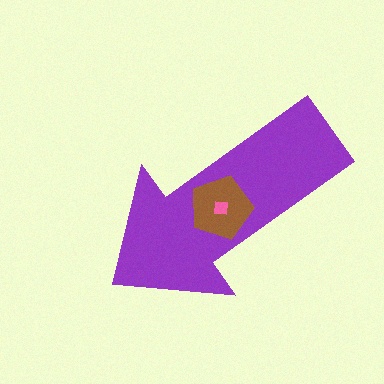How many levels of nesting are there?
3.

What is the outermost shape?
The purple arrow.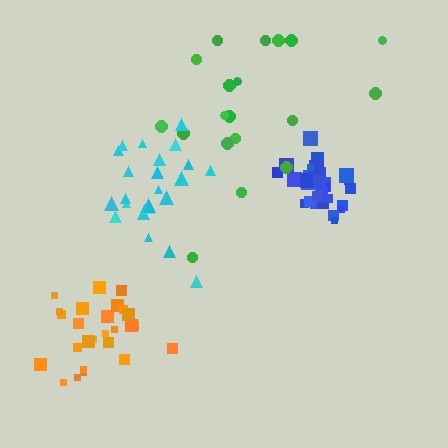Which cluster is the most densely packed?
Blue.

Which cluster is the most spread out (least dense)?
Green.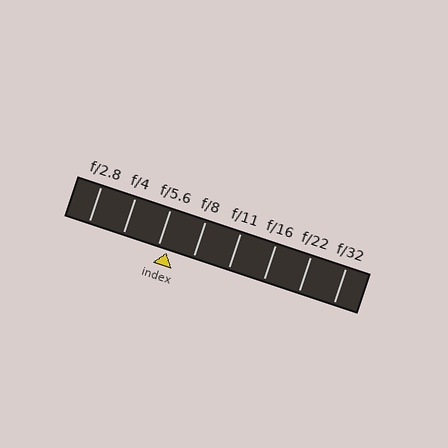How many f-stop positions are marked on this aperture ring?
There are 8 f-stop positions marked.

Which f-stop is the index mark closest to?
The index mark is closest to f/5.6.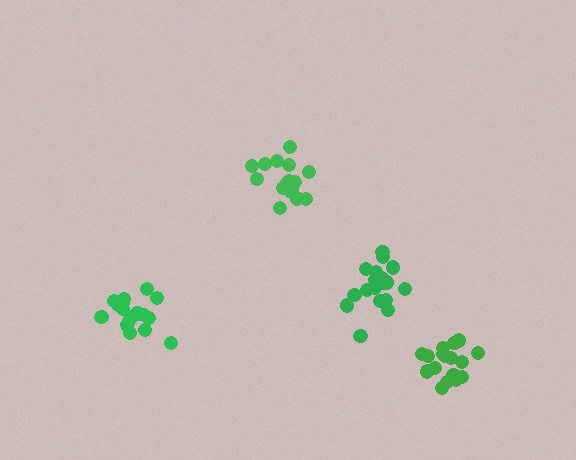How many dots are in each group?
Group 1: 17 dots, Group 2: 19 dots, Group 3: 17 dots, Group 4: 18 dots (71 total).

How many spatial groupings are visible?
There are 4 spatial groupings.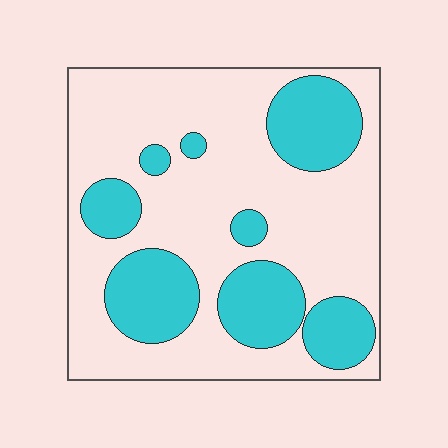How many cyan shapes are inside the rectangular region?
8.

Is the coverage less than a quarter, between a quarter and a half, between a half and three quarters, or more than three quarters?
Between a quarter and a half.